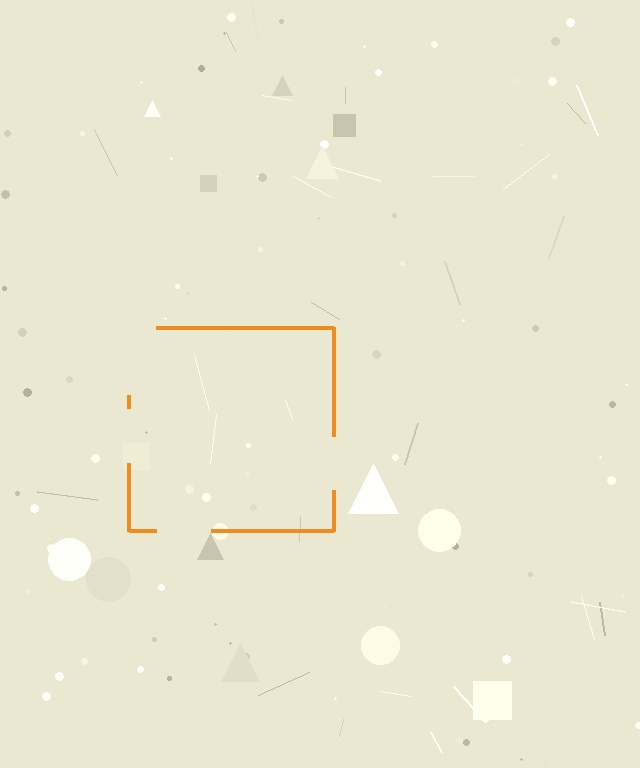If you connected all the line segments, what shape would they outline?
They would outline a square.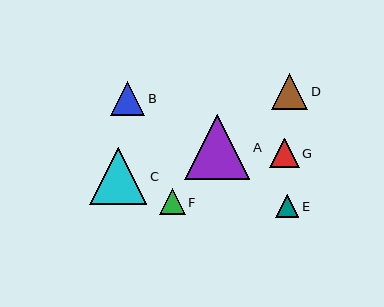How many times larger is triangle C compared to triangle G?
Triangle C is approximately 1.9 times the size of triangle G.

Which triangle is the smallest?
Triangle E is the smallest with a size of approximately 23 pixels.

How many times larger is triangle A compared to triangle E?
Triangle A is approximately 2.8 times the size of triangle E.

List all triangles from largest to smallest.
From largest to smallest: A, C, D, B, G, F, E.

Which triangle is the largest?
Triangle A is the largest with a size of approximately 65 pixels.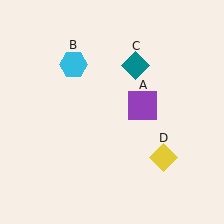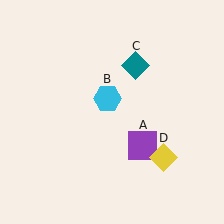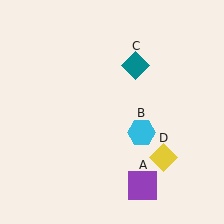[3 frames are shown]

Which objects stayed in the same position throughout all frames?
Teal diamond (object C) and yellow diamond (object D) remained stationary.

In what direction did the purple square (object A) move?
The purple square (object A) moved down.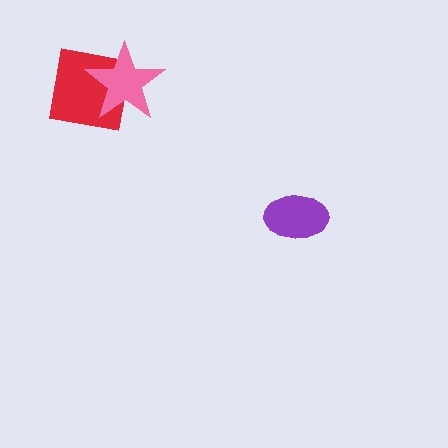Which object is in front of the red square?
The pink star is in front of the red square.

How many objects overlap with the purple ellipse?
0 objects overlap with the purple ellipse.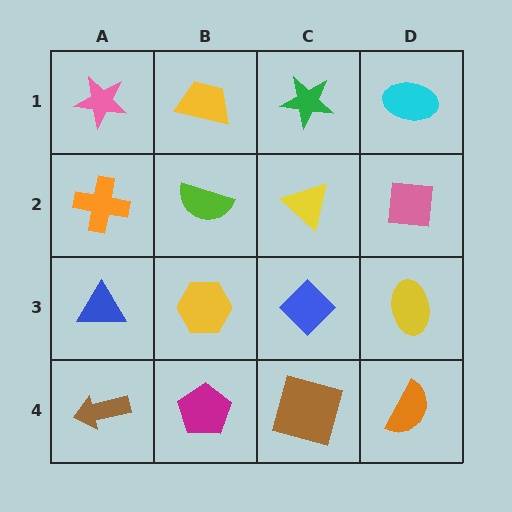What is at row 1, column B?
A yellow trapezoid.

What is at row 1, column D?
A cyan ellipse.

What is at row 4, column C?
A brown square.